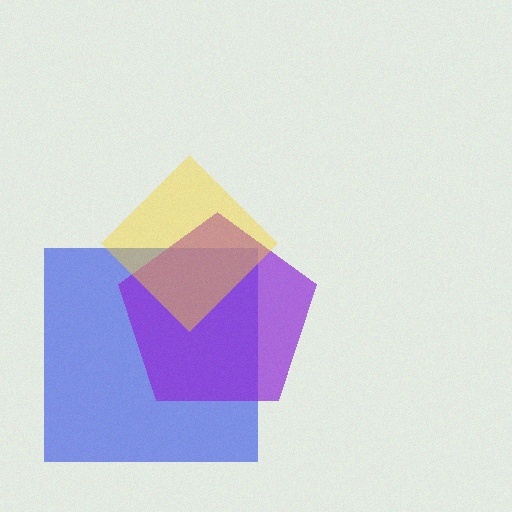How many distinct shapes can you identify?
There are 3 distinct shapes: a blue square, a purple pentagon, a yellow diamond.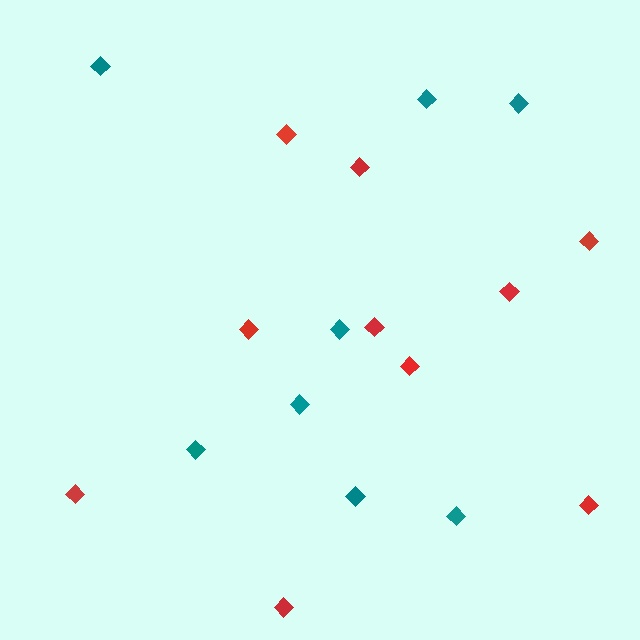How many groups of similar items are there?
There are 2 groups: one group of teal diamonds (8) and one group of red diamonds (10).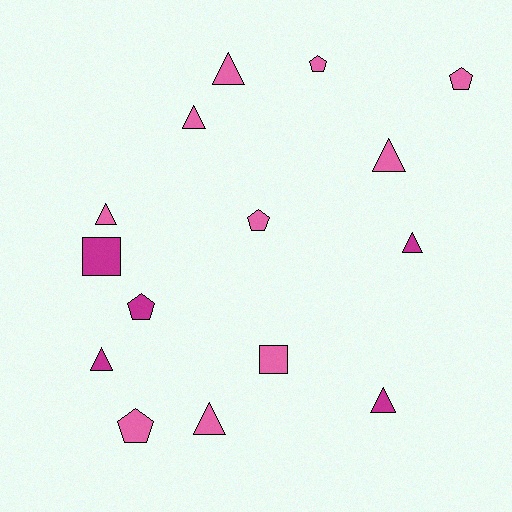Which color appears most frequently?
Pink, with 10 objects.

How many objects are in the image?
There are 15 objects.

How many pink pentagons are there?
There are 4 pink pentagons.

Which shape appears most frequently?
Triangle, with 8 objects.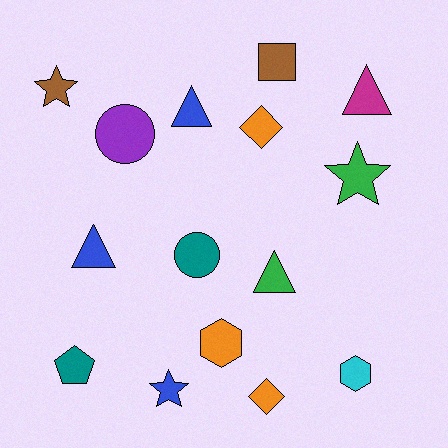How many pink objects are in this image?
There are no pink objects.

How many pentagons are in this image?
There is 1 pentagon.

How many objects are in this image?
There are 15 objects.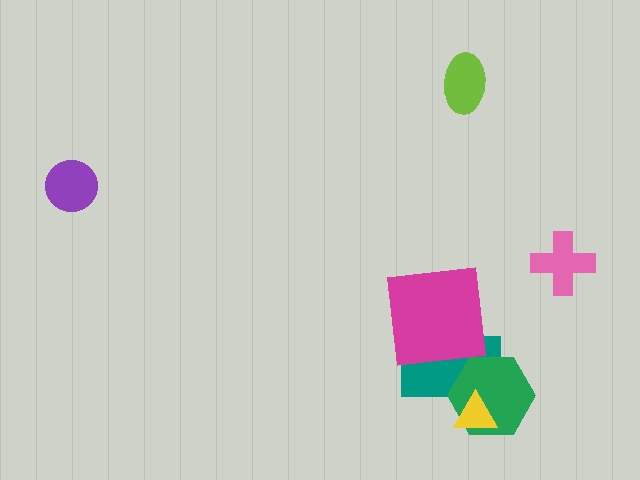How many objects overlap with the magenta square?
1 object overlaps with the magenta square.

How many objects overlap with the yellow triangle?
2 objects overlap with the yellow triangle.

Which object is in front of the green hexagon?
The yellow triangle is in front of the green hexagon.